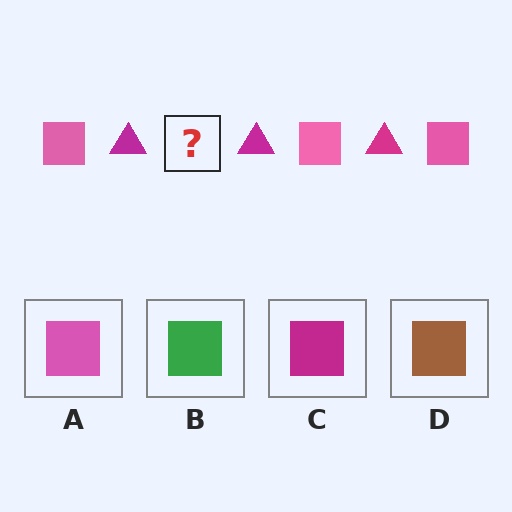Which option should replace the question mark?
Option A.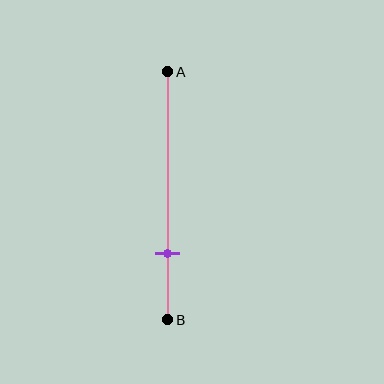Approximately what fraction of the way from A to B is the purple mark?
The purple mark is approximately 75% of the way from A to B.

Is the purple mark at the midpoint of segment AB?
No, the mark is at about 75% from A, not at the 50% midpoint.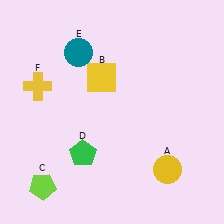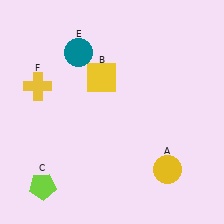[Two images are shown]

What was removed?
The green pentagon (D) was removed in Image 2.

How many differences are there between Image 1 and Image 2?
There is 1 difference between the two images.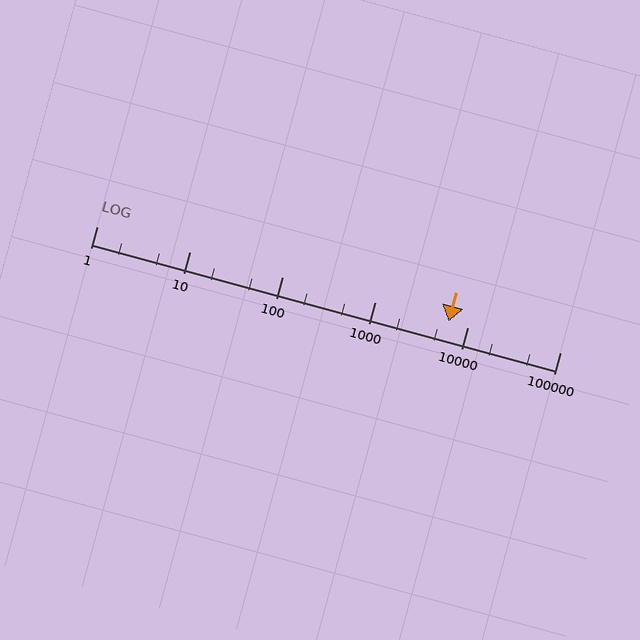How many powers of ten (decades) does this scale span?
The scale spans 5 decades, from 1 to 100000.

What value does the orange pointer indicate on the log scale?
The pointer indicates approximately 6200.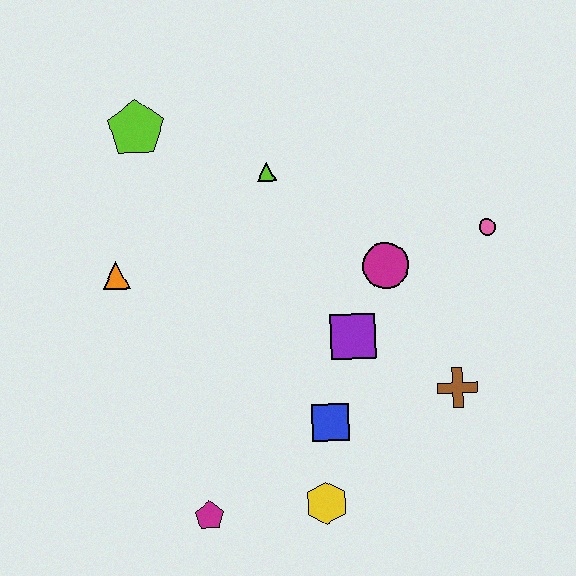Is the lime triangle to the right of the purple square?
No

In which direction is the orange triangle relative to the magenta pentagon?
The orange triangle is above the magenta pentagon.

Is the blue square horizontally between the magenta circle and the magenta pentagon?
Yes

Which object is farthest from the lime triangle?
The magenta pentagon is farthest from the lime triangle.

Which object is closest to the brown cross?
The purple square is closest to the brown cross.